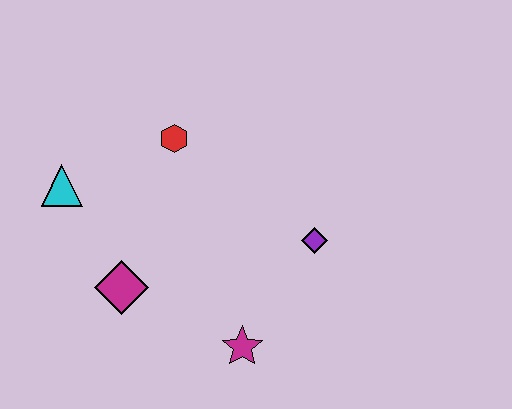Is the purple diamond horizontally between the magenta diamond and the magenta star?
No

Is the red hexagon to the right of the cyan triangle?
Yes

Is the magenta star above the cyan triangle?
No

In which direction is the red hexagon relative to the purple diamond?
The red hexagon is to the left of the purple diamond.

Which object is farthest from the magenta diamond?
The purple diamond is farthest from the magenta diamond.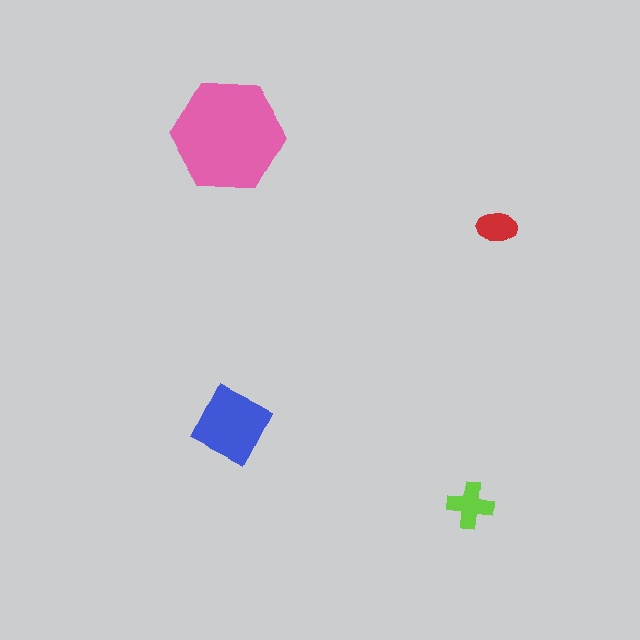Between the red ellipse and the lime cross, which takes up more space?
The lime cross.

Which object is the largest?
The pink hexagon.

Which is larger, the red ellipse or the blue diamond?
The blue diamond.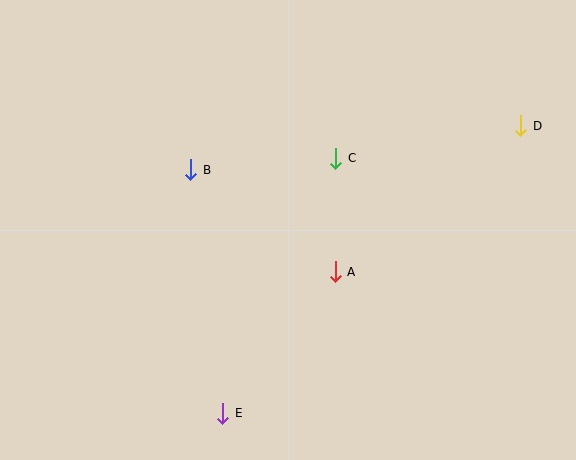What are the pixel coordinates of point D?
Point D is at (521, 126).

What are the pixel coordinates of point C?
Point C is at (336, 158).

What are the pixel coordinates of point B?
Point B is at (191, 170).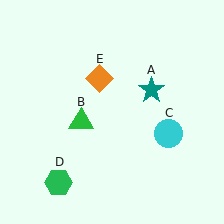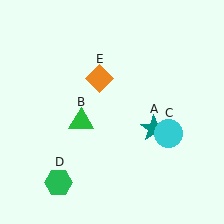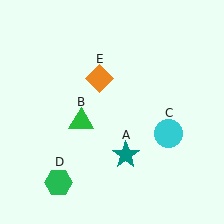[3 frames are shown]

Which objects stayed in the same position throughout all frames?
Green triangle (object B) and cyan circle (object C) and green hexagon (object D) and orange diamond (object E) remained stationary.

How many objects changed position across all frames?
1 object changed position: teal star (object A).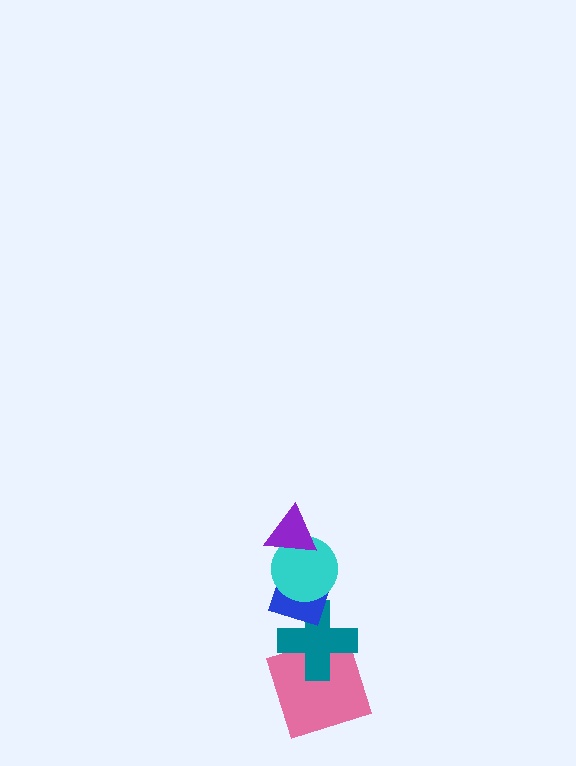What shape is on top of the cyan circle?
The purple triangle is on top of the cyan circle.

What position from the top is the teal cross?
The teal cross is 4th from the top.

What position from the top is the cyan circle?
The cyan circle is 2nd from the top.